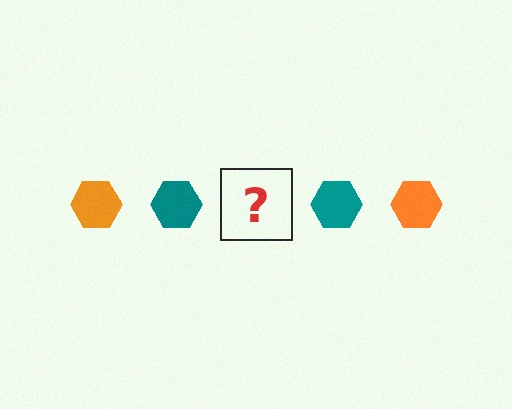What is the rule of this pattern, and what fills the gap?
The rule is that the pattern cycles through orange, teal hexagons. The gap should be filled with an orange hexagon.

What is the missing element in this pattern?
The missing element is an orange hexagon.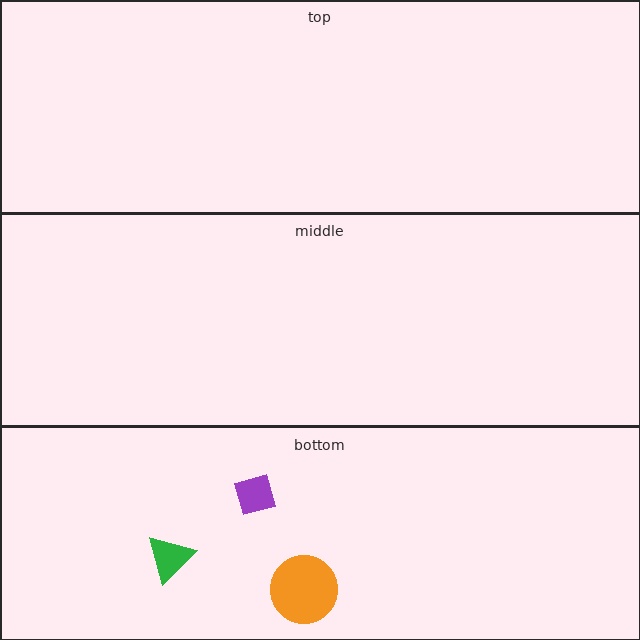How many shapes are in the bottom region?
3.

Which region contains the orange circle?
The bottom region.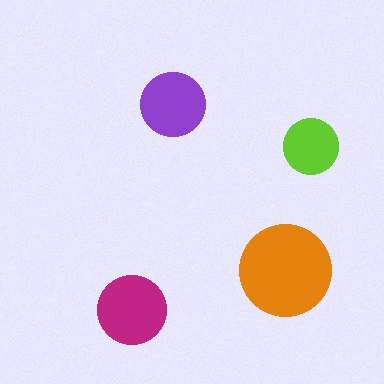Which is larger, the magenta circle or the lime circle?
The magenta one.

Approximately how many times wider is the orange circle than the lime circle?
About 1.5 times wider.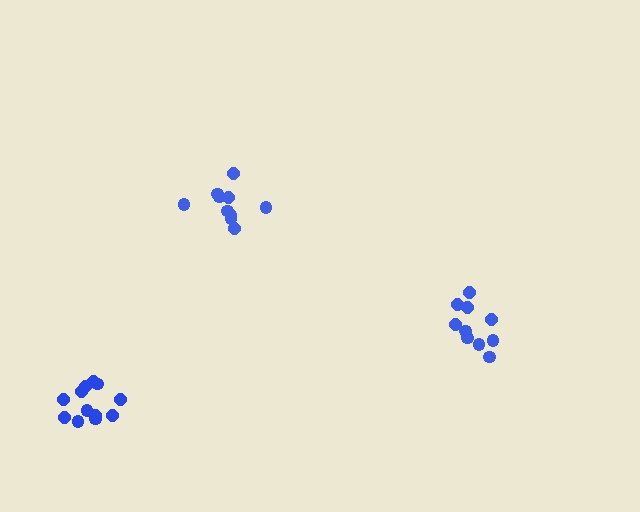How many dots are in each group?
Group 1: 12 dots, Group 2: 10 dots, Group 3: 10 dots (32 total).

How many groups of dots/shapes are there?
There are 3 groups.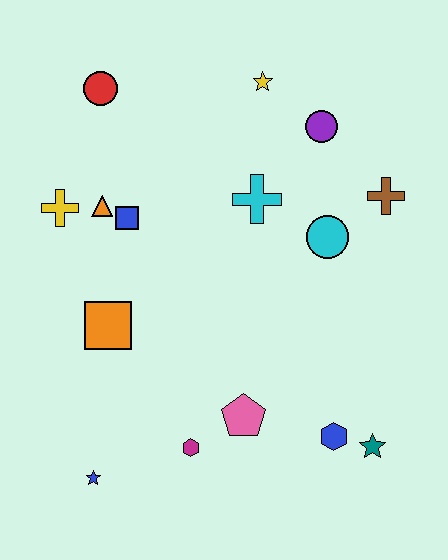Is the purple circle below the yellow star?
Yes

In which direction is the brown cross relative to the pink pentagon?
The brown cross is above the pink pentagon.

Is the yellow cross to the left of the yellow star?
Yes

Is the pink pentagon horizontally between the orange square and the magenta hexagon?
No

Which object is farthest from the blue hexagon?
The red circle is farthest from the blue hexagon.